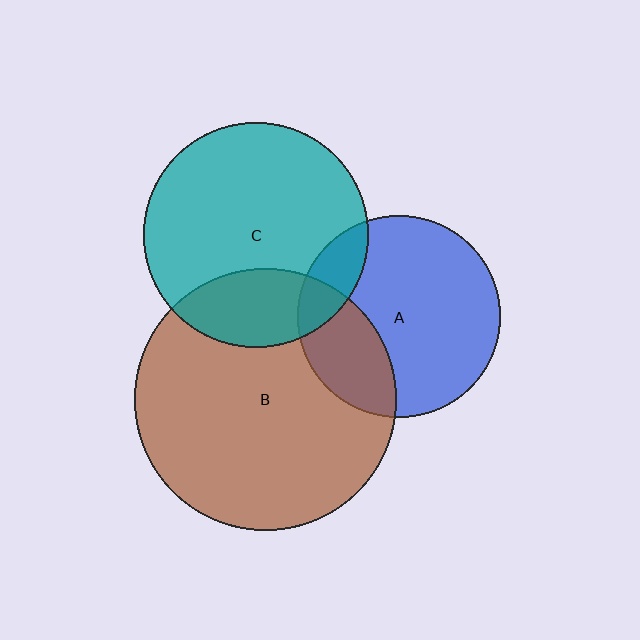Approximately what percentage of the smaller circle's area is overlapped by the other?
Approximately 25%.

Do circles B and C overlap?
Yes.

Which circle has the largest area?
Circle B (brown).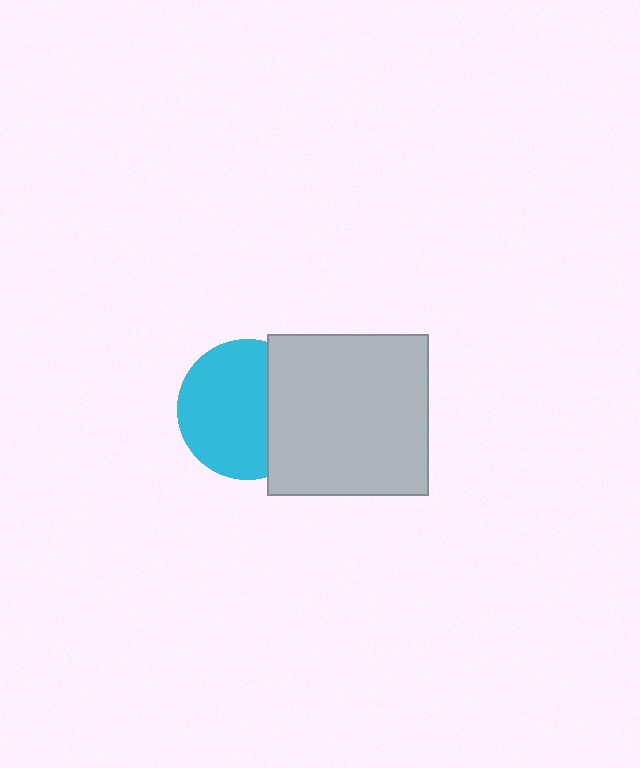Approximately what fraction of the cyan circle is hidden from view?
Roughly 32% of the cyan circle is hidden behind the light gray square.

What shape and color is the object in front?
The object in front is a light gray square.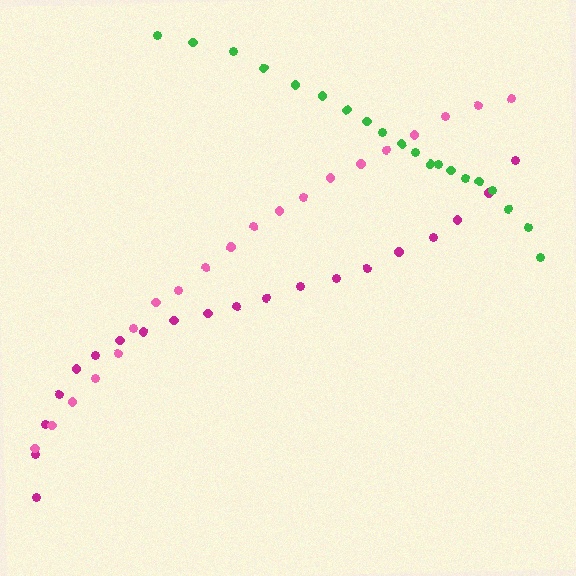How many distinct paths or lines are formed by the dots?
There are 3 distinct paths.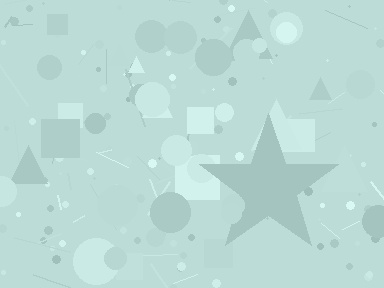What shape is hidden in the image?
A star is hidden in the image.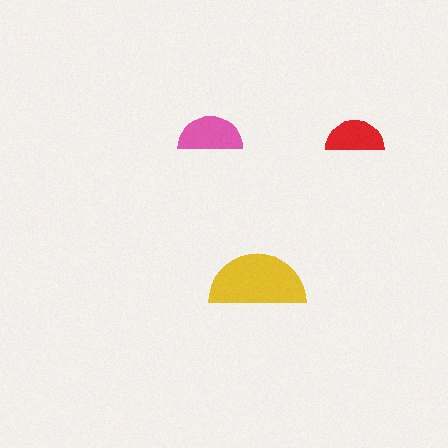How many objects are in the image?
There are 3 objects in the image.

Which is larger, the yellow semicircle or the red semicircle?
The yellow one.